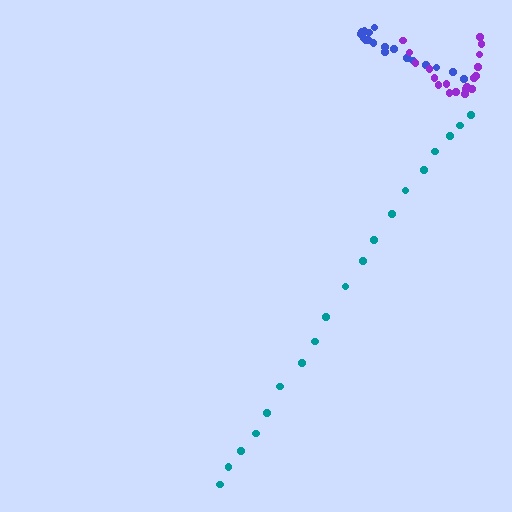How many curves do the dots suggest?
There are 3 distinct paths.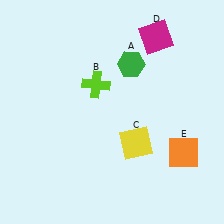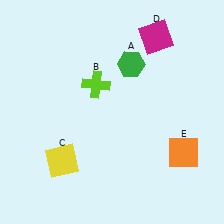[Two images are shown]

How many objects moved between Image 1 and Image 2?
1 object moved between the two images.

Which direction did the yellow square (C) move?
The yellow square (C) moved left.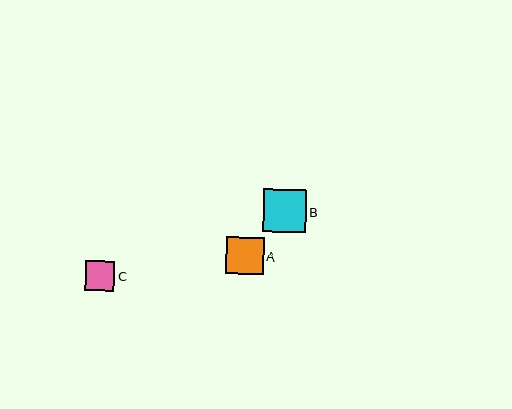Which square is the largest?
Square B is the largest with a size of approximately 42 pixels.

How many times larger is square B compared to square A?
Square B is approximately 1.1 times the size of square A.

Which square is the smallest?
Square C is the smallest with a size of approximately 29 pixels.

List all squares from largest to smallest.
From largest to smallest: B, A, C.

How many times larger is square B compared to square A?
Square B is approximately 1.1 times the size of square A.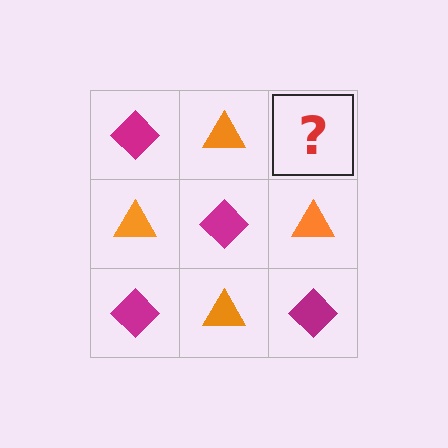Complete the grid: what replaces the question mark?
The question mark should be replaced with a magenta diamond.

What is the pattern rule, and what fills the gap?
The rule is that it alternates magenta diamond and orange triangle in a checkerboard pattern. The gap should be filled with a magenta diamond.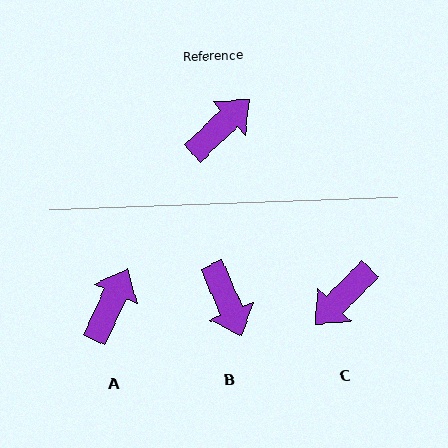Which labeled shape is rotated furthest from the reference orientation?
C, about 178 degrees away.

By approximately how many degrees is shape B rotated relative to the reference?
Approximately 111 degrees clockwise.